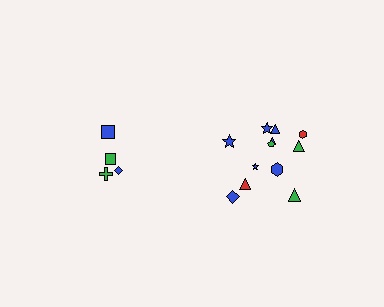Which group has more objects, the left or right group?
The right group.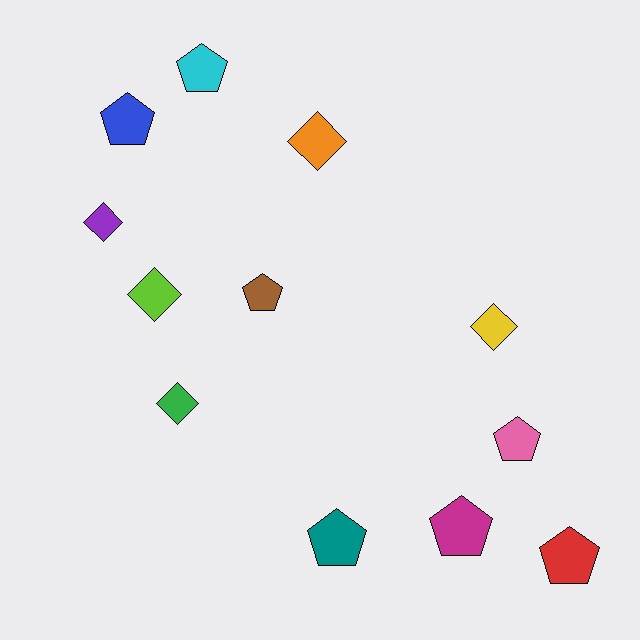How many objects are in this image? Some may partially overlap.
There are 12 objects.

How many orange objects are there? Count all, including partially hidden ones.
There is 1 orange object.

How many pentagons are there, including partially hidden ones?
There are 7 pentagons.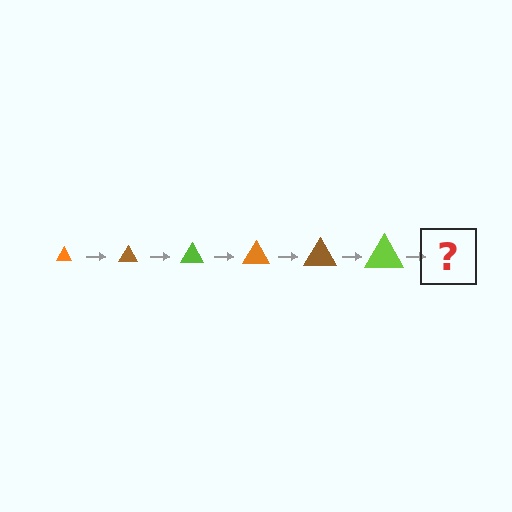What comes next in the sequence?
The next element should be an orange triangle, larger than the previous one.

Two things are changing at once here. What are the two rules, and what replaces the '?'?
The two rules are that the triangle grows larger each step and the color cycles through orange, brown, and lime. The '?' should be an orange triangle, larger than the previous one.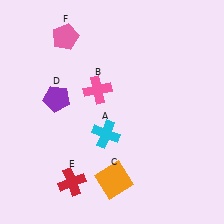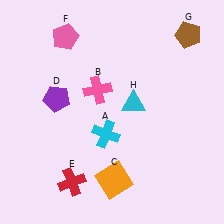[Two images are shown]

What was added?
A brown pentagon (G), a cyan triangle (H) were added in Image 2.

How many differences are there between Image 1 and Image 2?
There are 2 differences between the two images.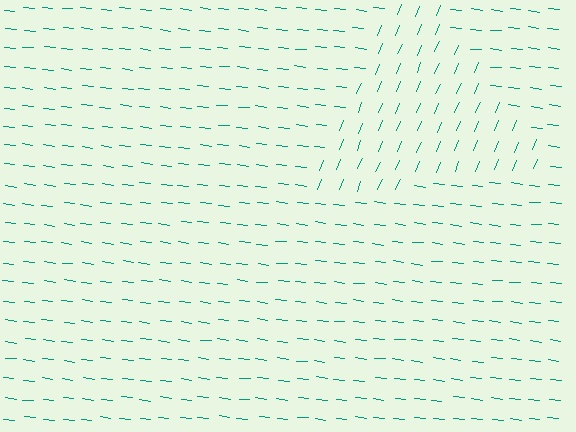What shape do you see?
I see a triangle.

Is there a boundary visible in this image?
Yes, there is a texture boundary formed by a change in line orientation.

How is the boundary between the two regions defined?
The boundary is defined purely by a change in line orientation (approximately 74 degrees difference). All lines are the same color and thickness.